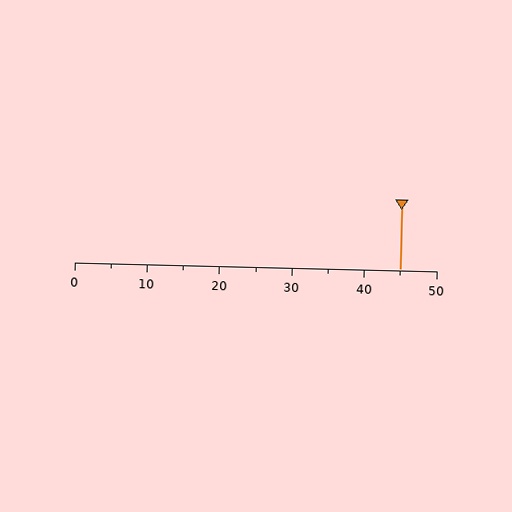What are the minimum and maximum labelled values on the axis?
The axis runs from 0 to 50.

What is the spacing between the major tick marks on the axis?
The major ticks are spaced 10 apart.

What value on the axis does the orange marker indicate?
The marker indicates approximately 45.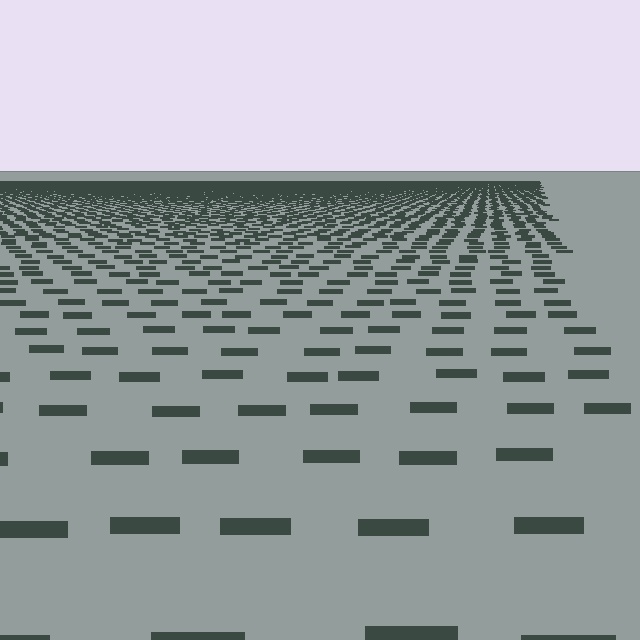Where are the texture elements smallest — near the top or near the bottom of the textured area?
Near the top.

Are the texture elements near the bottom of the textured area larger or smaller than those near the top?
Larger. Near the bottom, elements are closer to the viewer and appear at a bigger on-screen size.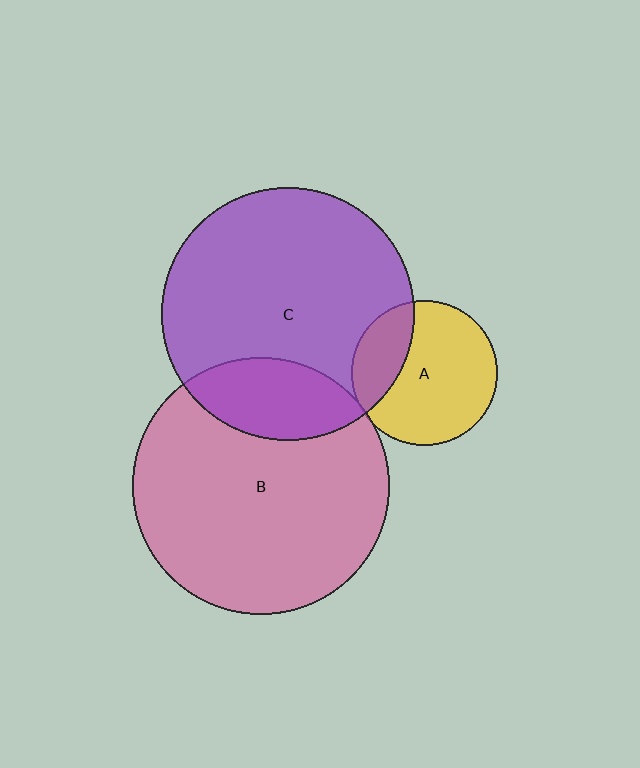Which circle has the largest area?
Circle B (pink).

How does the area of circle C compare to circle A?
Approximately 3.0 times.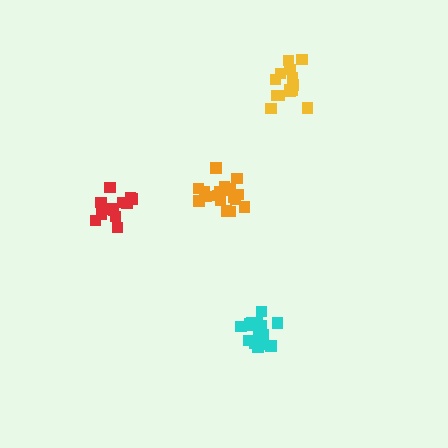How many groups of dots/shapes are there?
There are 4 groups.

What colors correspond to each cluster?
The clusters are colored: orange, cyan, red, yellow.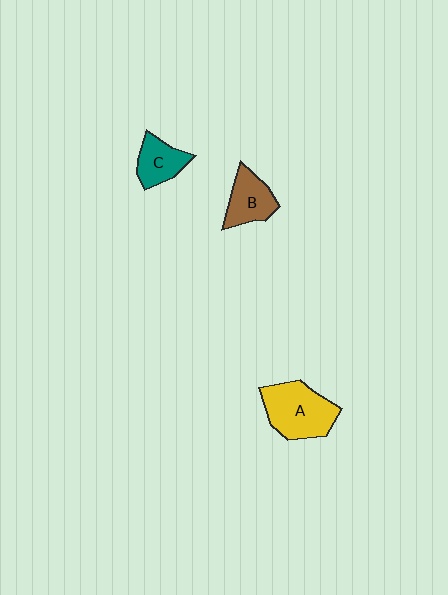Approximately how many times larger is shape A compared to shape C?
Approximately 1.8 times.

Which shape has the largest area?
Shape A (yellow).